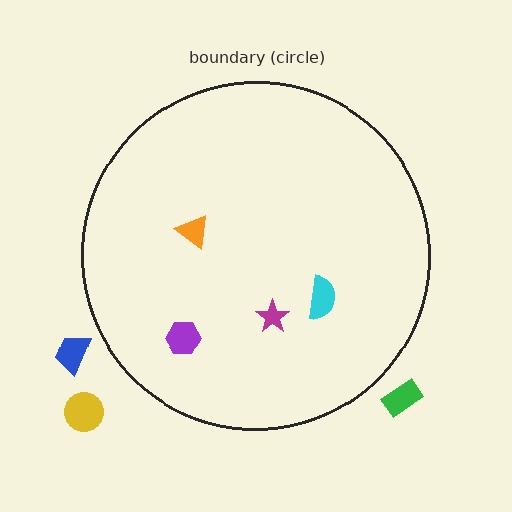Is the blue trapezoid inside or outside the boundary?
Outside.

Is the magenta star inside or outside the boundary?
Inside.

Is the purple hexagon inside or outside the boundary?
Inside.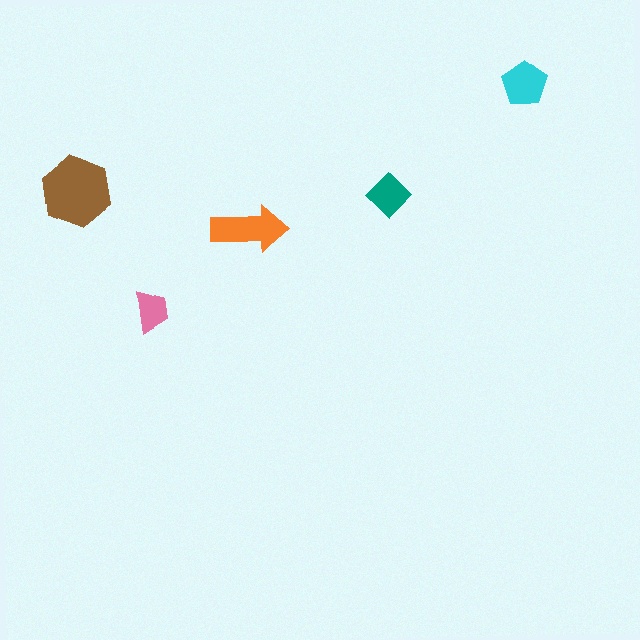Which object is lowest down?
The pink trapezoid is bottommost.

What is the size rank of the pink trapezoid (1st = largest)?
5th.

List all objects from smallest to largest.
The pink trapezoid, the teal diamond, the cyan pentagon, the orange arrow, the brown hexagon.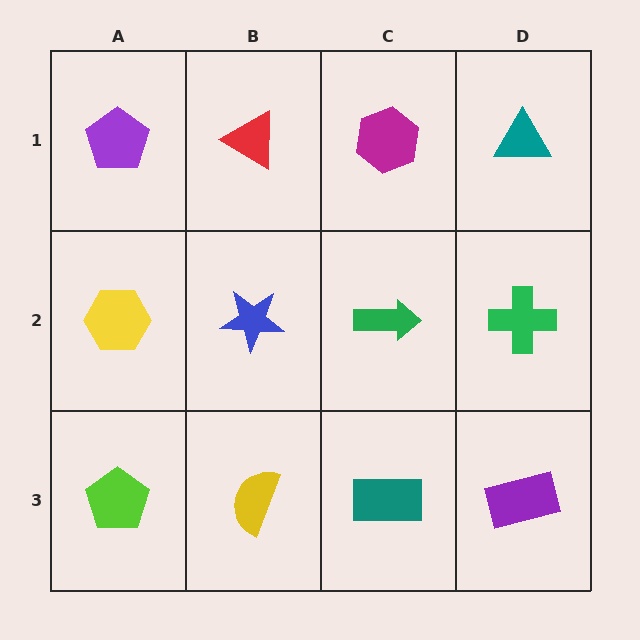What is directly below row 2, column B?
A yellow semicircle.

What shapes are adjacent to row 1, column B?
A blue star (row 2, column B), a purple pentagon (row 1, column A), a magenta hexagon (row 1, column C).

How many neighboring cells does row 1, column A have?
2.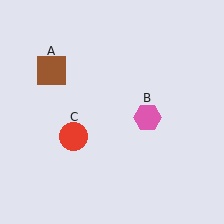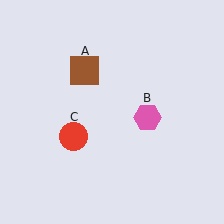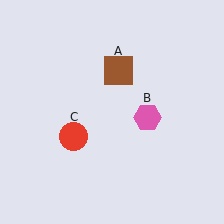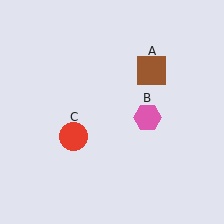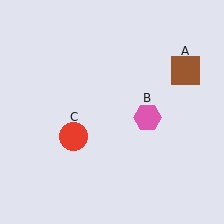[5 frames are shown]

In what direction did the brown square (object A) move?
The brown square (object A) moved right.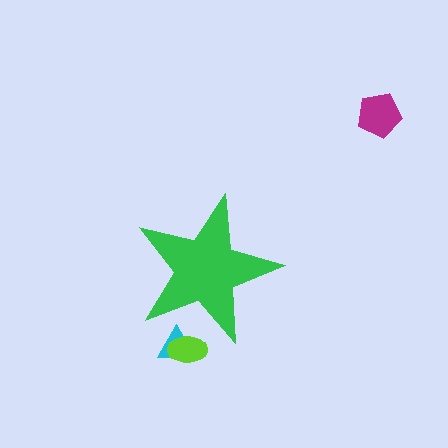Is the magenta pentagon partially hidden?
No, the magenta pentagon is fully visible.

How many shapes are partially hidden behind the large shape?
2 shapes are partially hidden.